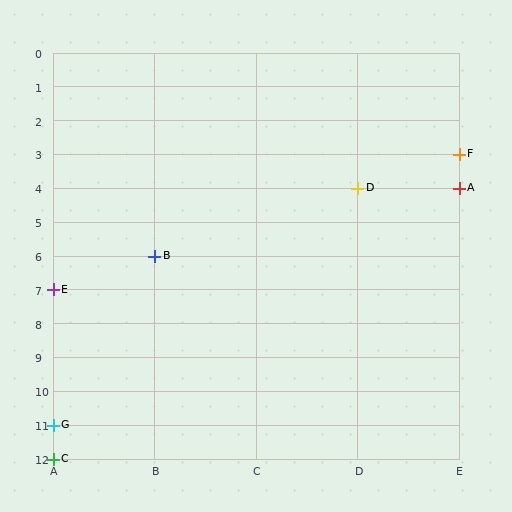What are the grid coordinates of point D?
Point D is at grid coordinates (D, 4).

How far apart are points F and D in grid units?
Points F and D are 1 column and 1 row apart (about 1.4 grid units diagonally).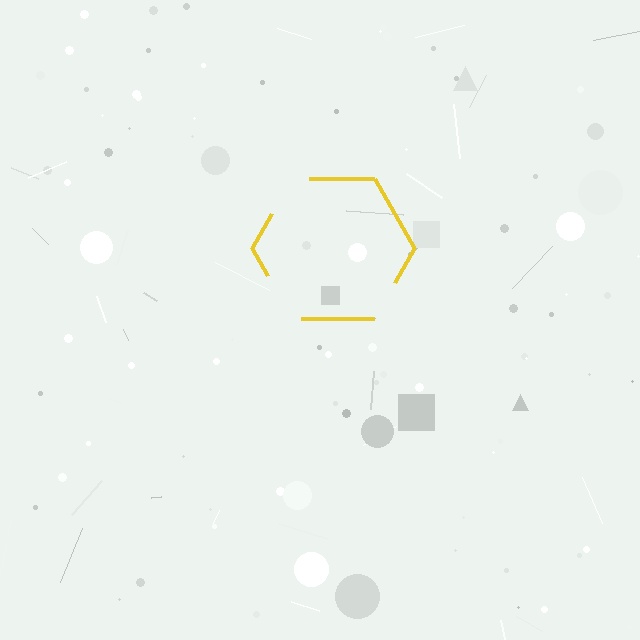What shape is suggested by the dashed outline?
The dashed outline suggests a hexagon.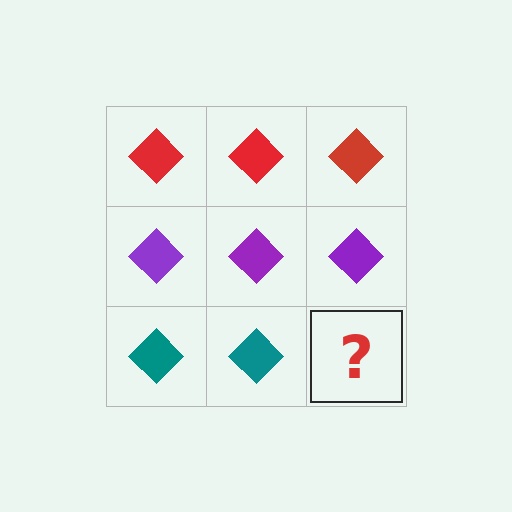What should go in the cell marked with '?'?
The missing cell should contain a teal diamond.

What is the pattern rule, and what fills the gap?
The rule is that each row has a consistent color. The gap should be filled with a teal diamond.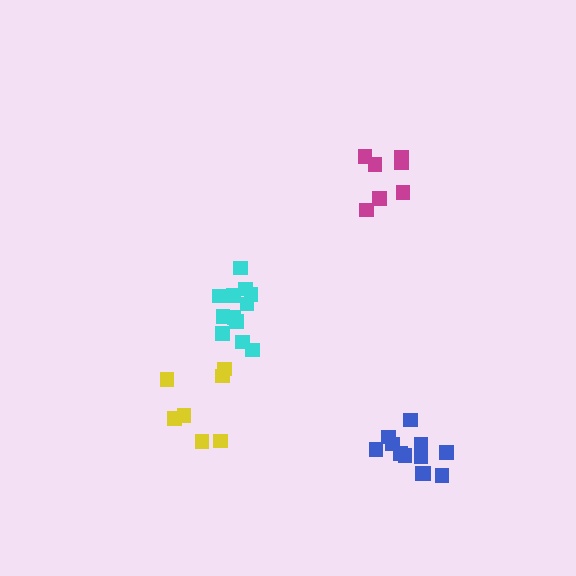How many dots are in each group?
Group 1: 7 dots, Group 2: 12 dots, Group 3: 7 dots, Group 4: 12 dots (38 total).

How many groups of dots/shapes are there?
There are 4 groups.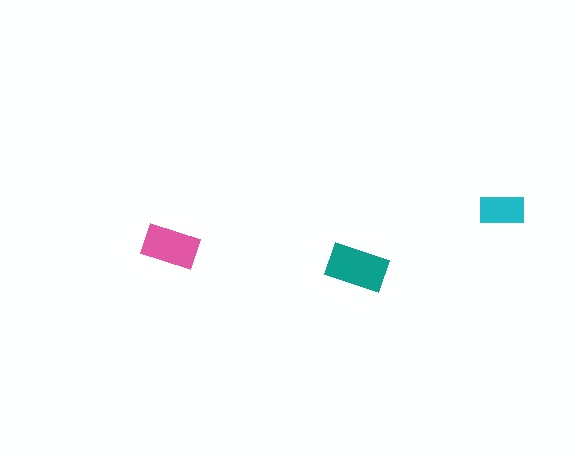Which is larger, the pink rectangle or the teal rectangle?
The teal one.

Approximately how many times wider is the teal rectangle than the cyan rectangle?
About 1.5 times wider.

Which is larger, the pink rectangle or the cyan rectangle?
The pink one.